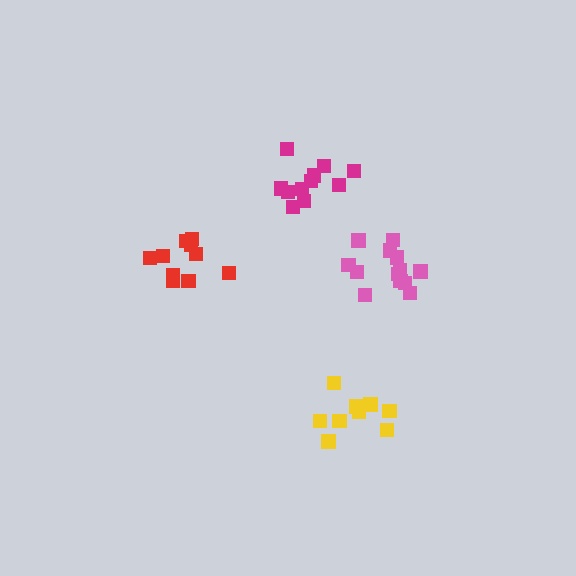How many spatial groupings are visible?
There are 4 spatial groupings.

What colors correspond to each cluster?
The clusters are colored: pink, yellow, red, magenta.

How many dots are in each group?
Group 1: 13 dots, Group 2: 9 dots, Group 3: 10 dots, Group 4: 11 dots (43 total).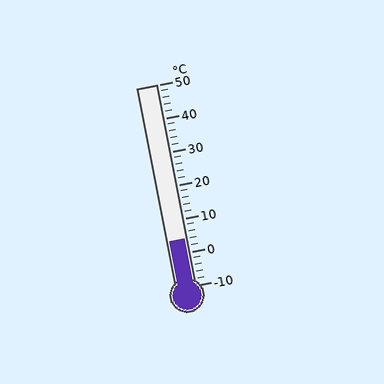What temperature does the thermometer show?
The thermometer shows approximately 4°C.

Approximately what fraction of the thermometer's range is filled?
The thermometer is filled to approximately 25% of its range.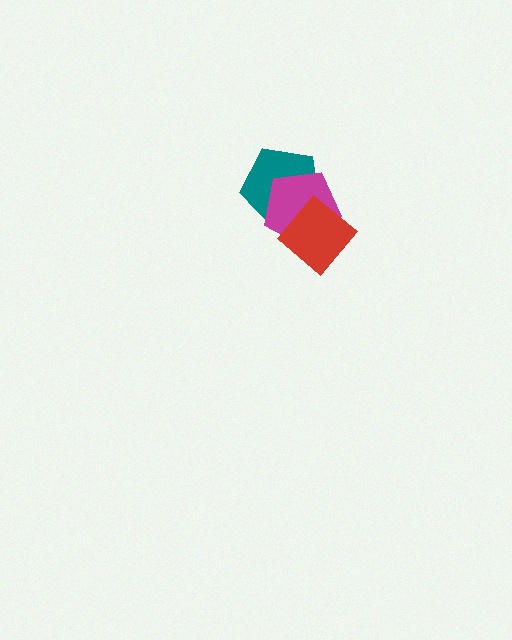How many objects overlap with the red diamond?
2 objects overlap with the red diamond.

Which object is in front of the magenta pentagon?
The red diamond is in front of the magenta pentagon.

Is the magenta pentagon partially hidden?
Yes, it is partially covered by another shape.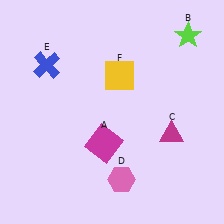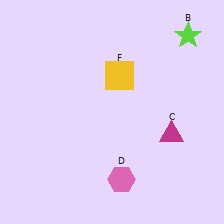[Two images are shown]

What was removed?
The magenta square (A), the blue cross (E) were removed in Image 2.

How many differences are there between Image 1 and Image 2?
There are 2 differences between the two images.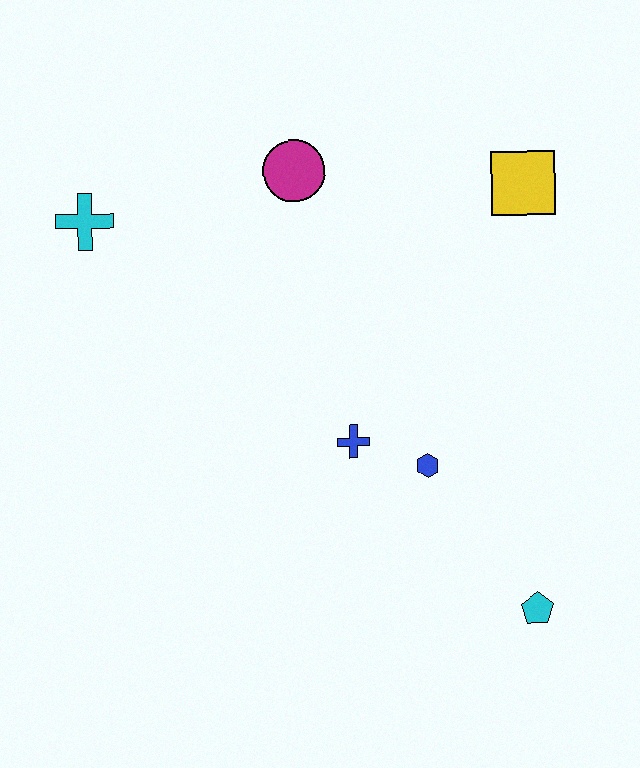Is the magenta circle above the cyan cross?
Yes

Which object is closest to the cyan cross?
The magenta circle is closest to the cyan cross.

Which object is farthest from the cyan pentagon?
The cyan cross is farthest from the cyan pentagon.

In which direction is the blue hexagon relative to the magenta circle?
The blue hexagon is below the magenta circle.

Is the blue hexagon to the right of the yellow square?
No